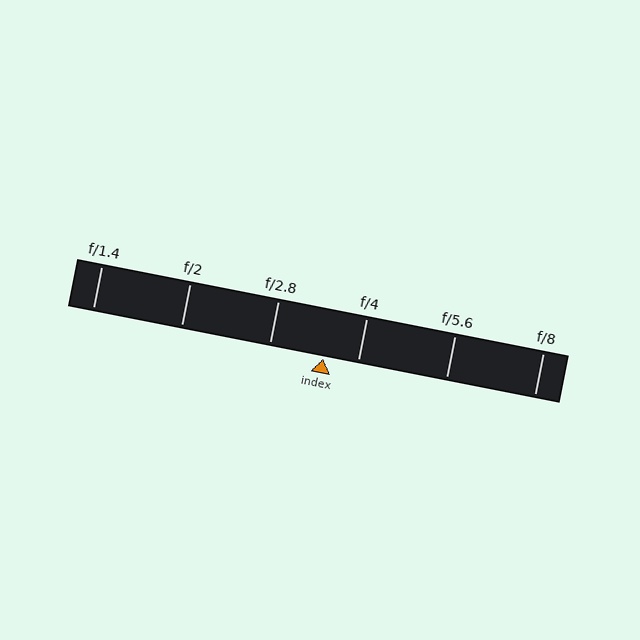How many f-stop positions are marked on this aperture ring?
There are 6 f-stop positions marked.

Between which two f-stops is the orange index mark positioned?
The index mark is between f/2.8 and f/4.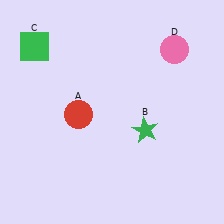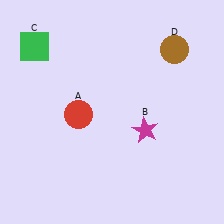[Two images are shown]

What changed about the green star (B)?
In Image 1, B is green. In Image 2, it changed to magenta.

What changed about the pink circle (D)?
In Image 1, D is pink. In Image 2, it changed to brown.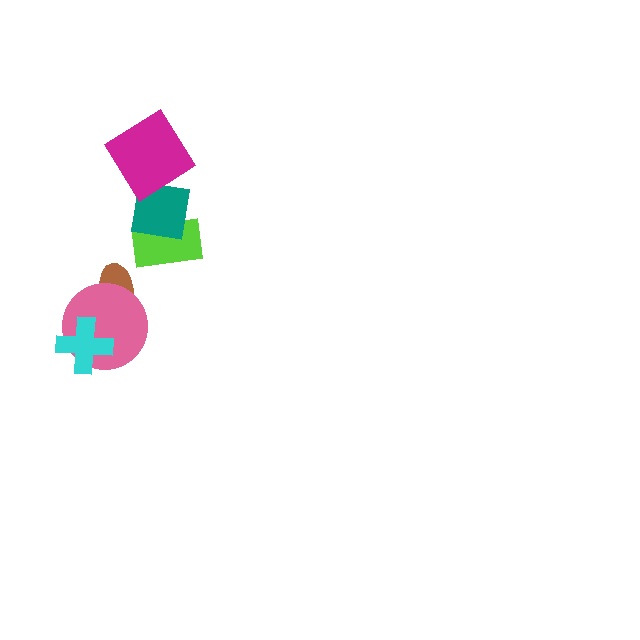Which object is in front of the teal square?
The magenta diamond is in front of the teal square.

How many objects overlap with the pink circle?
2 objects overlap with the pink circle.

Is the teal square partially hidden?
Yes, it is partially covered by another shape.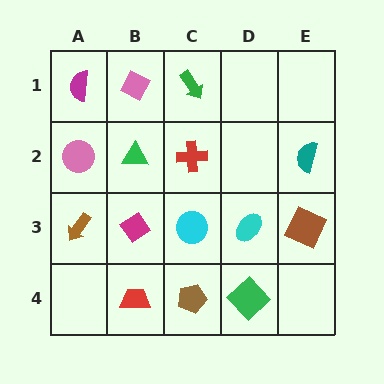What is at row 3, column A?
A brown arrow.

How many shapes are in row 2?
4 shapes.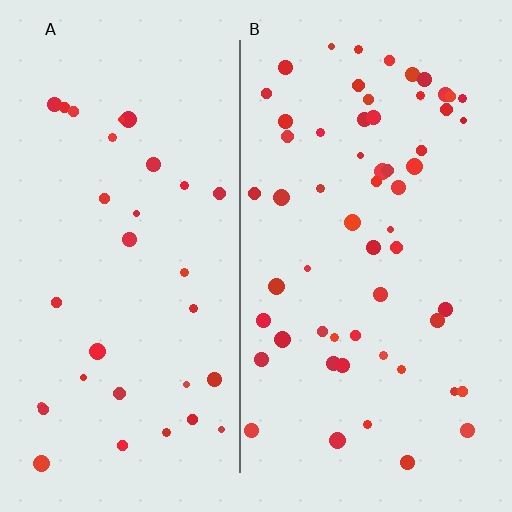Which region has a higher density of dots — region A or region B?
B (the right).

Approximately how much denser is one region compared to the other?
Approximately 1.8× — region B over region A.